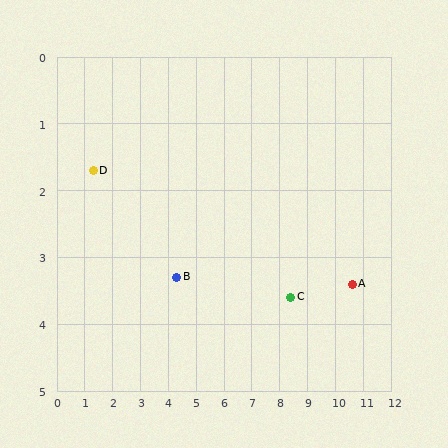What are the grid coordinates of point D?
Point D is at approximately (1.3, 1.7).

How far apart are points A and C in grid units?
Points A and C are about 2.2 grid units apart.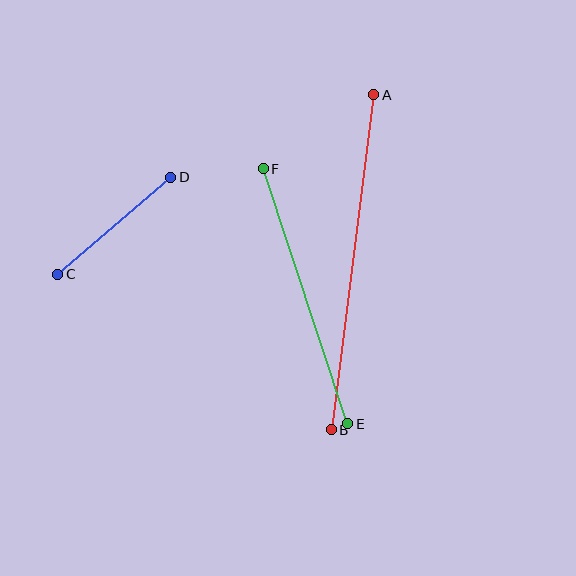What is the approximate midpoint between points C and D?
The midpoint is at approximately (114, 226) pixels.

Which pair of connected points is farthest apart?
Points A and B are farthest apart.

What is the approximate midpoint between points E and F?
The midpoint is at approximately (306, 296) pixels.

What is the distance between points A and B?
The distance is approximately 338 pixels.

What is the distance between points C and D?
The distance is approximately 149 pixels.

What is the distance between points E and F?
The distance is approximately 269 pixels.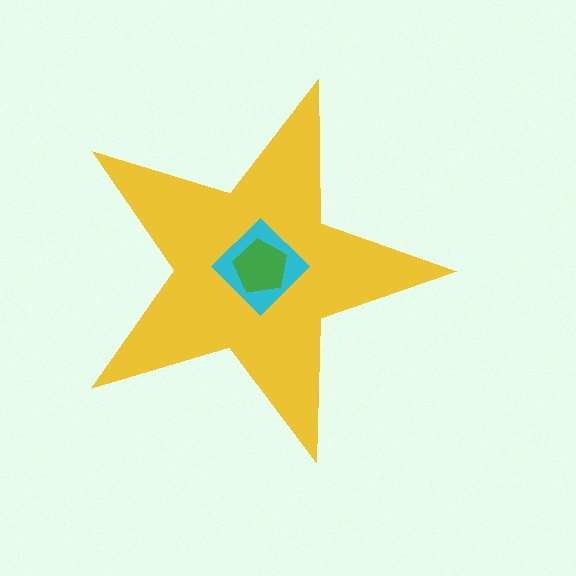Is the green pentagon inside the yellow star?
Yes.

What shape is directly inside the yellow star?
The cyan diamond.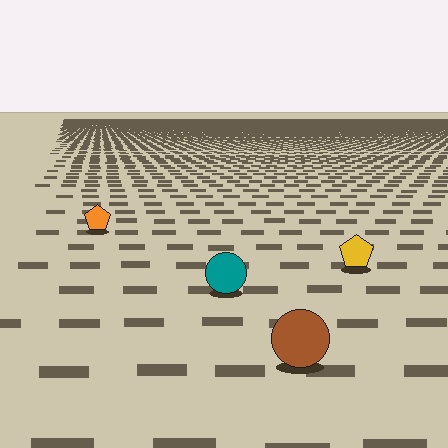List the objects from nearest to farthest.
From nearest to farthest: the brown circle, the teal circle, the yellow pentagon, the orange pentagon.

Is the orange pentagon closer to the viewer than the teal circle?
No. The teal circle is closer — you can tell from the texture gradient: the ground texture is coarser near it.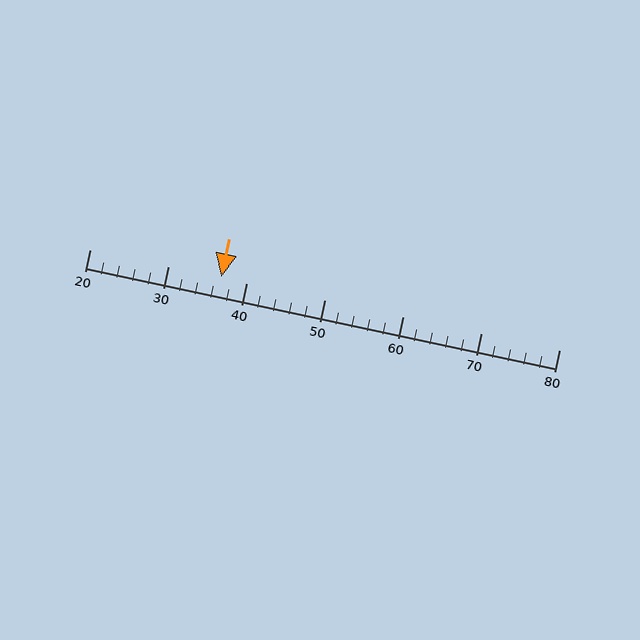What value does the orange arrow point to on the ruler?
The orange arrow points to approximately 37.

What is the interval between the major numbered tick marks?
The major tick marks are spaced 10 units apart.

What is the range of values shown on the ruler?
The ruler shows values from 20 to 80.